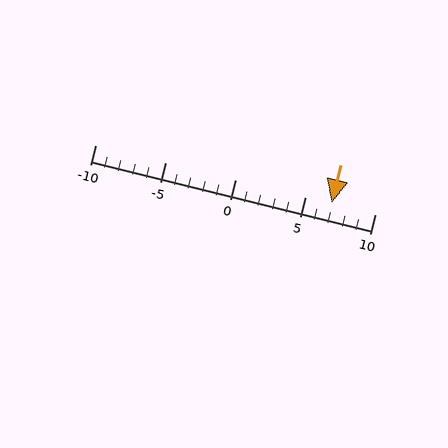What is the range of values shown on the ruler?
The ruler shows values from -10 to 10.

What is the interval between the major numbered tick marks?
The major tick marks are spaced 5 units apart.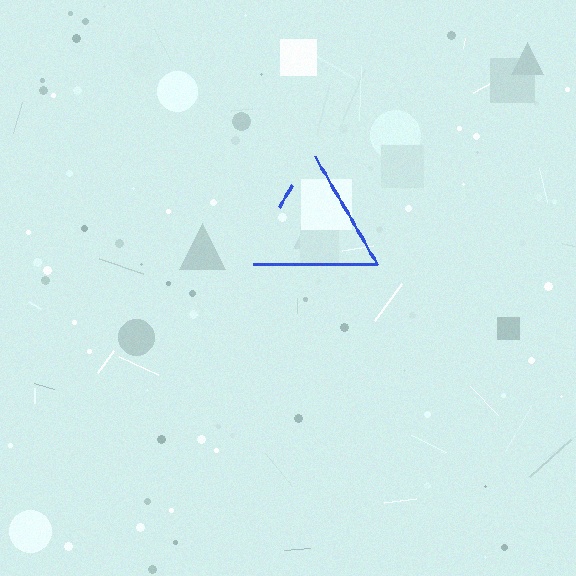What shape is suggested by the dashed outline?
The dashed outline suggests a triangle.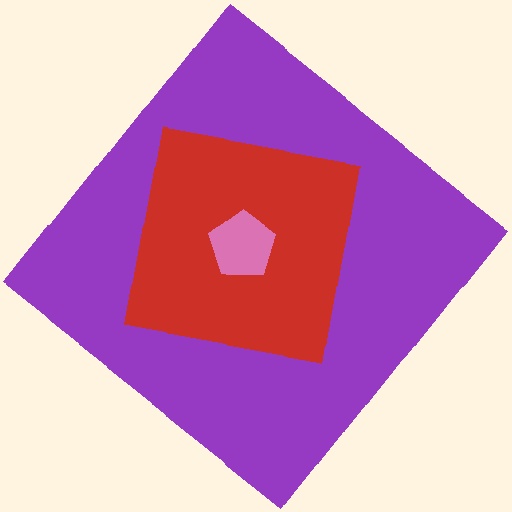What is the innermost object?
The pink pentagon.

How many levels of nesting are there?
3.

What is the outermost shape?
The purple diamond.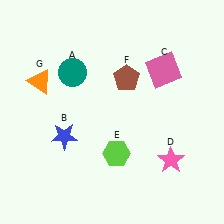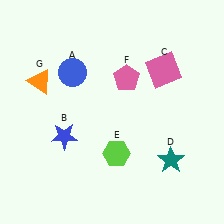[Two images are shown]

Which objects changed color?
A changed from teal to blue. D changed from pink to teal. F changed from brown to pink.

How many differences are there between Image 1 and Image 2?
There are 3 differences between the two images.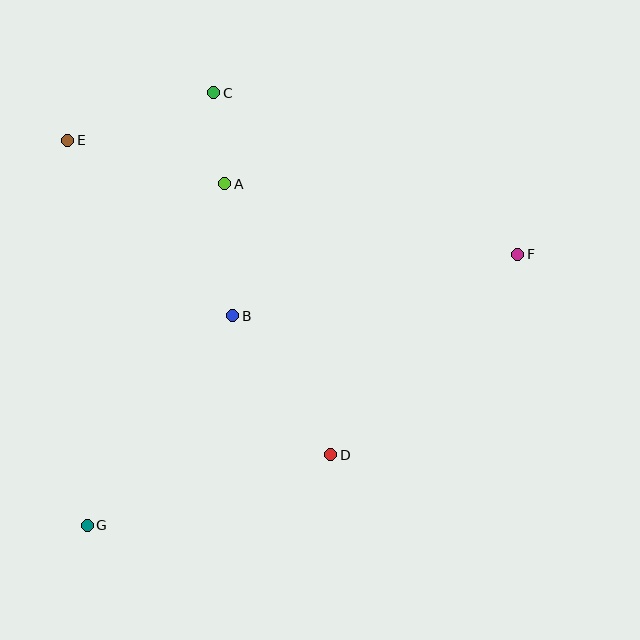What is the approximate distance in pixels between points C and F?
The distance between C and F is approximately 344 pixels.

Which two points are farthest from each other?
Points F and G are farthest from each other.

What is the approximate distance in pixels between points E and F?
The distance between E and F is approximately 464 pixels.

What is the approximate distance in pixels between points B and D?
The distance between B and D is approximately 170 pixels.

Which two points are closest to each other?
Points A and C are closest to each other.